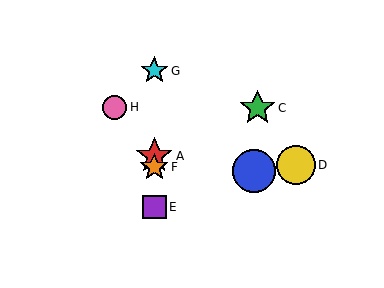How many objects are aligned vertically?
4 objects (A, E, F, G) are aligned vertically.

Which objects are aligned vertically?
Objects A, E, F, G are aligned vertically.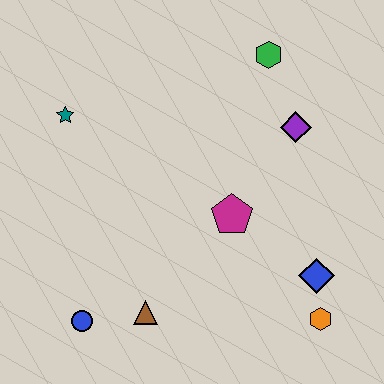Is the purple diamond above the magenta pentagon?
Yes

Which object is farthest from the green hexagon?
The blue circle is farthest from the green hexagon.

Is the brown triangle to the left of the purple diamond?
Yes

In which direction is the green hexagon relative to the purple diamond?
The green hexagon is above the purple diamond.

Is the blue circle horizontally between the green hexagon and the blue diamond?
No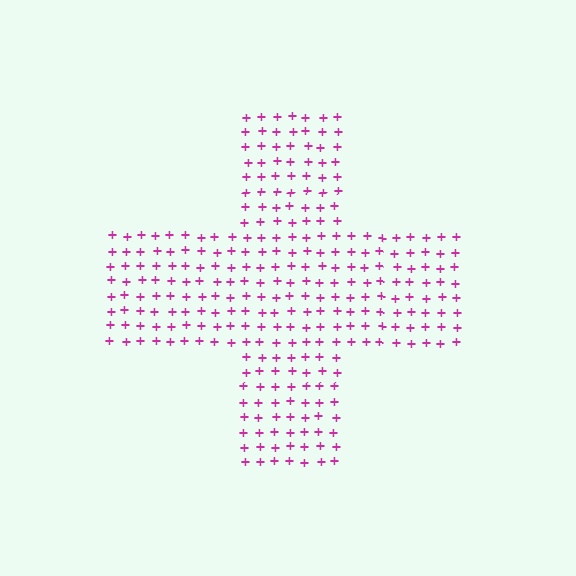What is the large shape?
The large shape is a cross.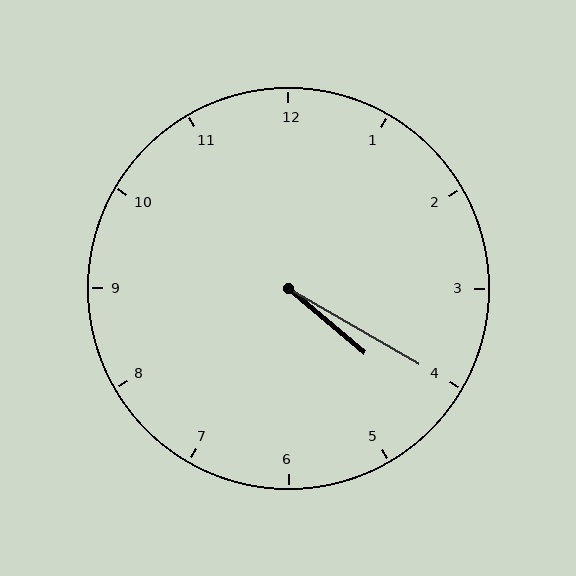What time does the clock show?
4:20.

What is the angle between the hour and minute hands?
Approximately 10 degrees.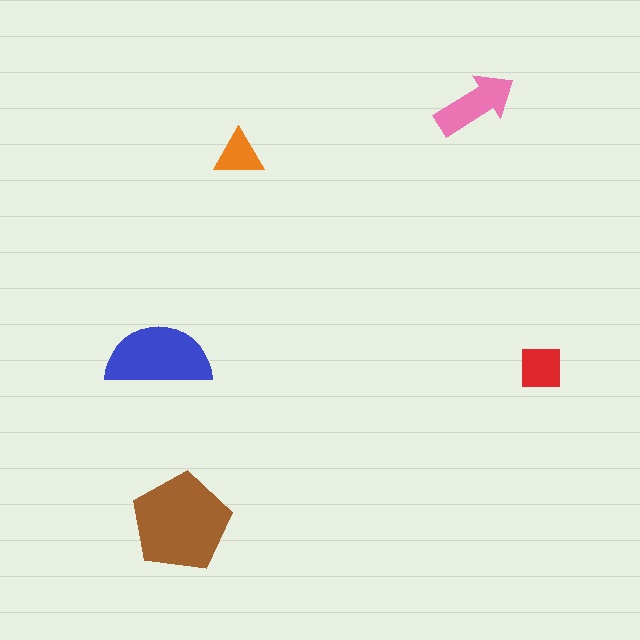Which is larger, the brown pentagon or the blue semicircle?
The brown pentagon.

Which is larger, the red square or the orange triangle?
The red square.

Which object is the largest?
The brown pentagon.